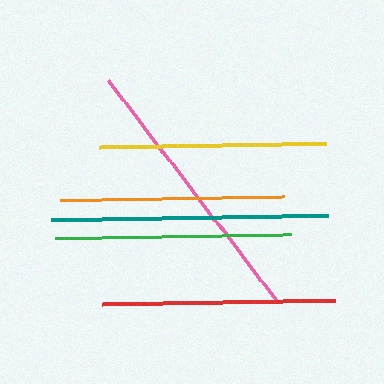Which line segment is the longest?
The teal line is the longest at approximately 277 pixels.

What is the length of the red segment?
The red segment is approximately 233 pixels long.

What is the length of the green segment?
The green segment is approximately 236 pixels long.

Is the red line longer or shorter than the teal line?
The teal line is longer than the red line.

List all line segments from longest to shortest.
From longest to shortest: teal, pink, green, red, yellow, orange.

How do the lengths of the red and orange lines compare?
The red and orange lines are approximately the same length.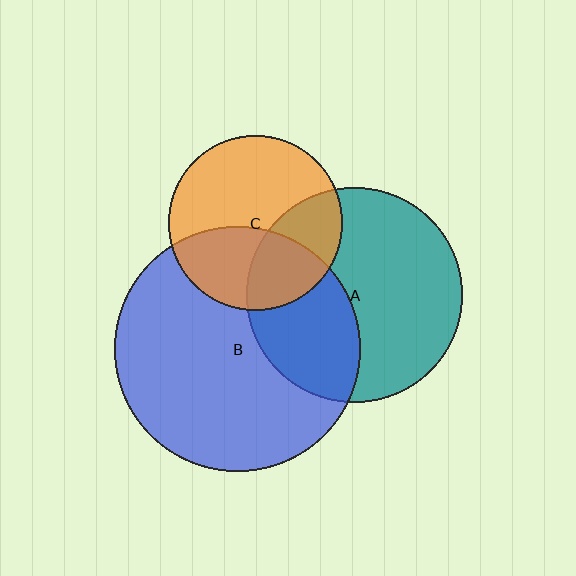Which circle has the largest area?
Circle B (blue).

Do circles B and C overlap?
Yes.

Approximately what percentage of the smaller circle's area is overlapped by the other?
Approximately 40%.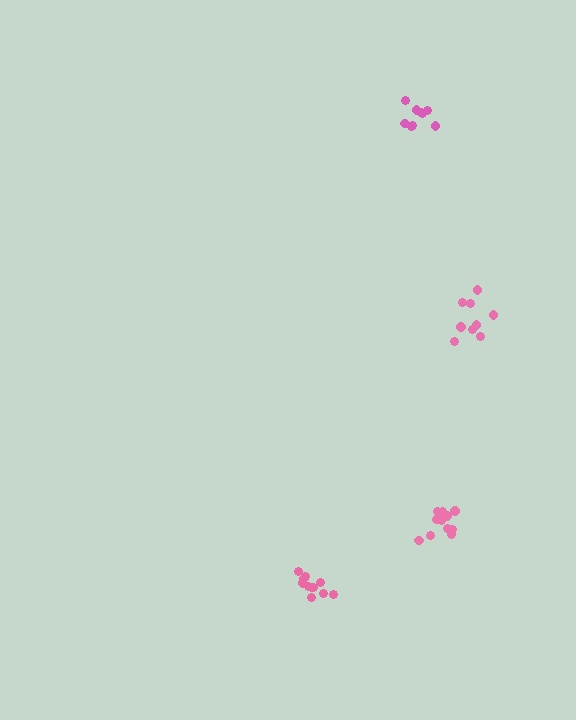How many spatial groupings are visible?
There are 4 spatial groupings.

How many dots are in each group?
Group 1: 9 dots, Group 2: 9 dots, Group 3: 12 dots, Group 4: 11 dots (41 total).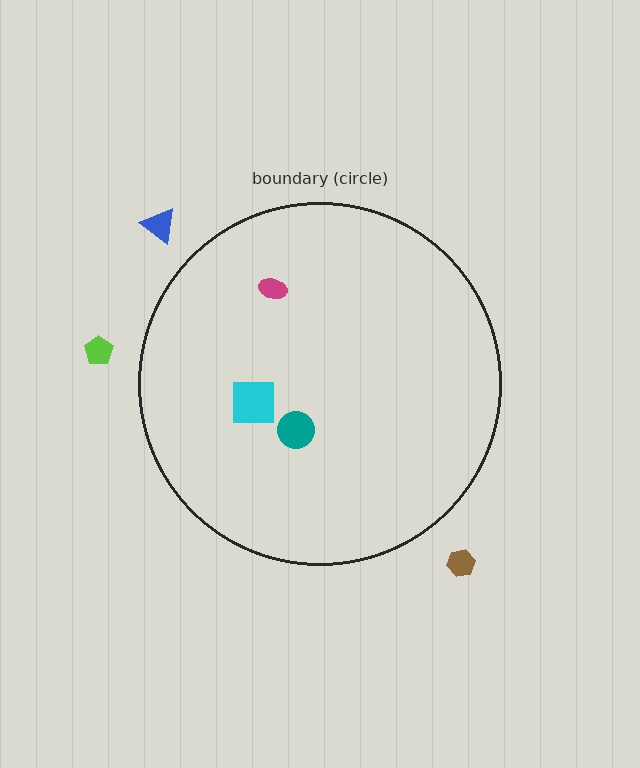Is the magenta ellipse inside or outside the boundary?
Inside.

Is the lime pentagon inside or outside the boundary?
Outside.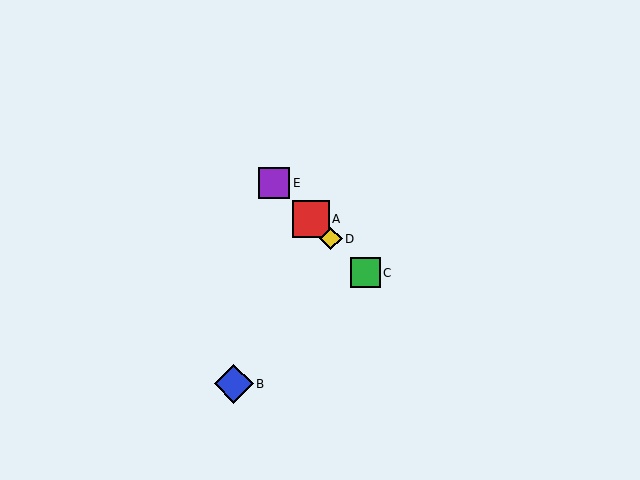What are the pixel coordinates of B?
Object B is at (234, 384).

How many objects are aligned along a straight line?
4 objects (A, C, D, E) are aligned along a straight line.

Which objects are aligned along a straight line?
Objects A, C, D, E are aligned along a straight line.